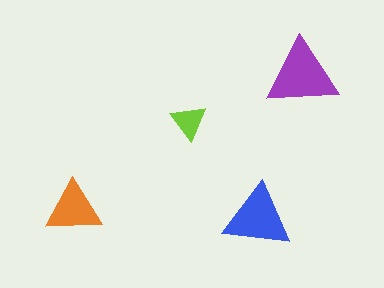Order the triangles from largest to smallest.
the purple one, the blue one, the orange one, the lime one.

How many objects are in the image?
There are 4 objects in the image.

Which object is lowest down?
The blue triangle is bottommost.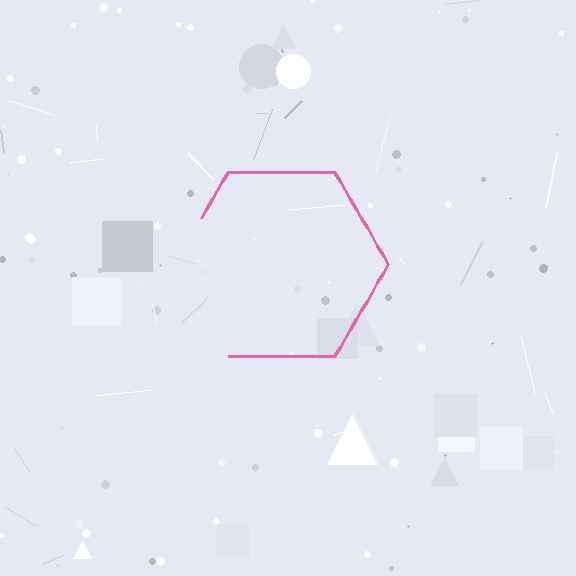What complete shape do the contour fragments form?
The contour fragments form a hexagon.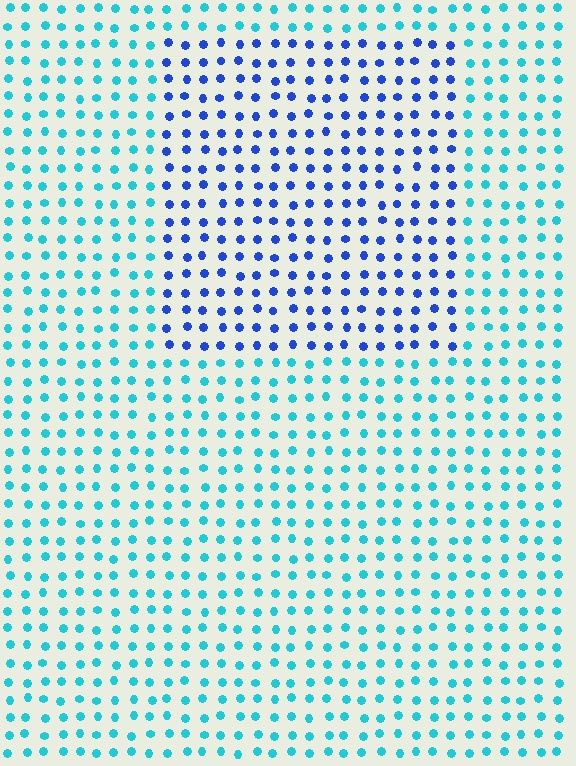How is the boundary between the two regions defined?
The boundary is defined purely by a slight shift in hue (about 44 degrees). Spacing, size, and orientation are identical on both sides.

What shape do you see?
I see a rectangle.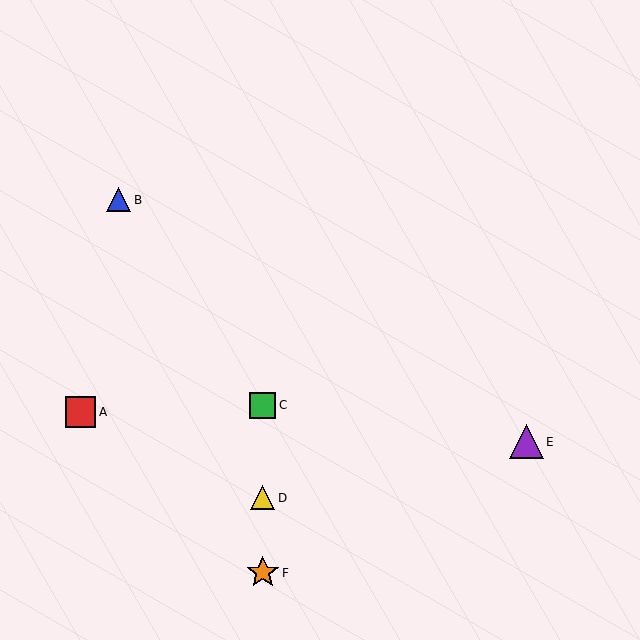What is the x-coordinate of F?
Object F is at x≈263.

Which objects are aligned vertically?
Objects C, D, F are aligned vertically.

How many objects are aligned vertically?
3 objects (C, D, F) are aligned vertically.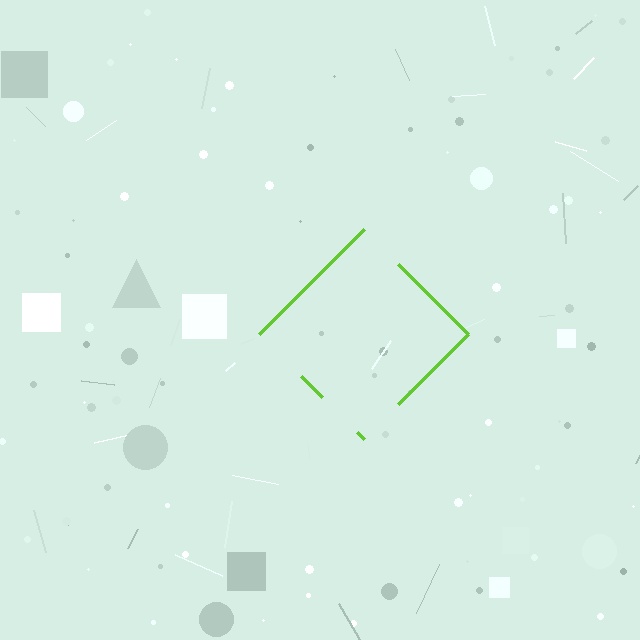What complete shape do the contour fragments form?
The contour fragments form a diamond.